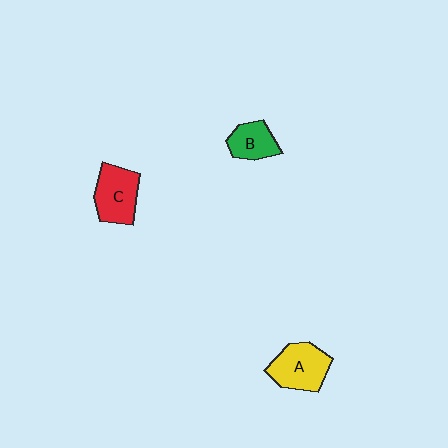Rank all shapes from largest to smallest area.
From largest to smallest: A (yellow), C (red), B (green).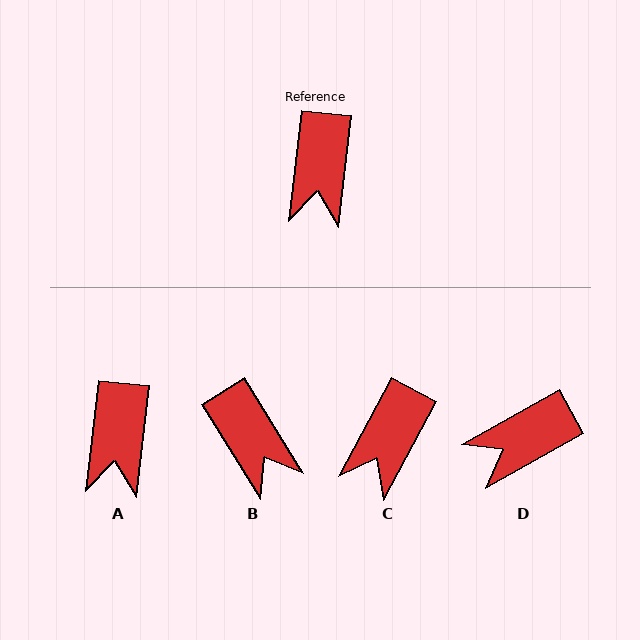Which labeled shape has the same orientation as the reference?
A.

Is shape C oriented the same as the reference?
No, it is off by about 21 degrees.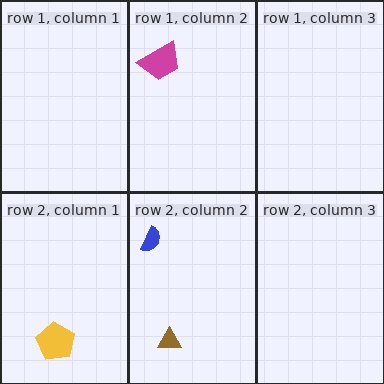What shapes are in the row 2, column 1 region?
The yellow pentagon.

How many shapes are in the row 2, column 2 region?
2.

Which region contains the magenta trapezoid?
The row 1, column 2 region.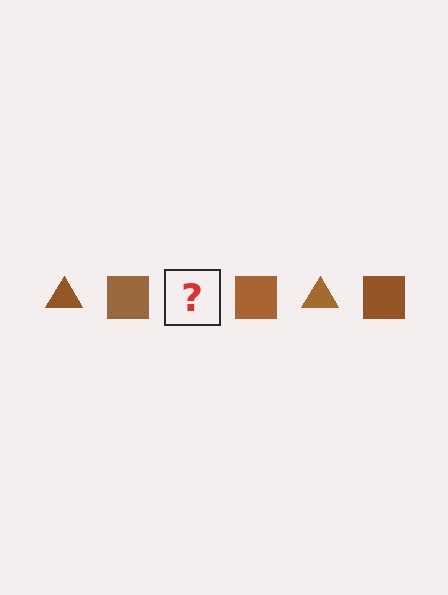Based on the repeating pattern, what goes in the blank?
The blank should be a brown triangle.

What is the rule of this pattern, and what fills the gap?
The rule is that the pattern cycles through triangle, square shapes in brown. The gap should be filled with a brown triangle.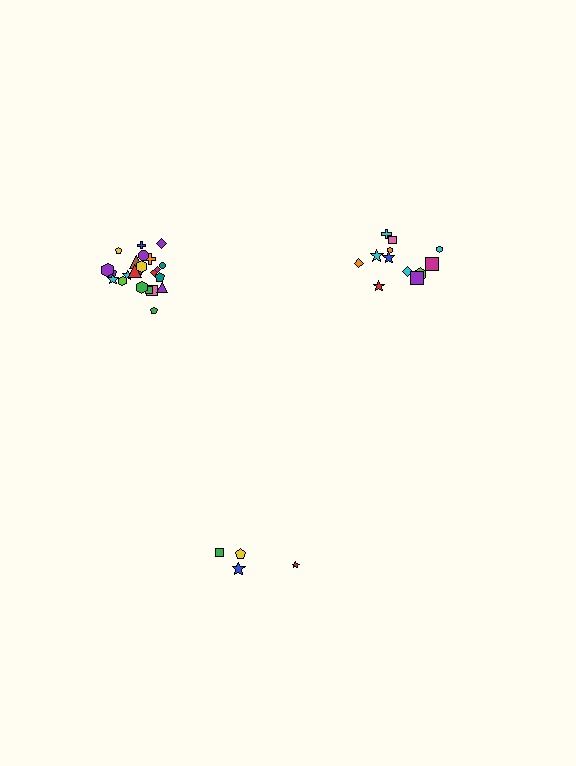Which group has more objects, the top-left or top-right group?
The top-left group.